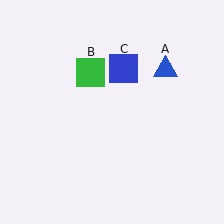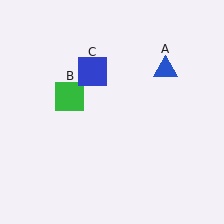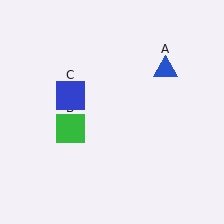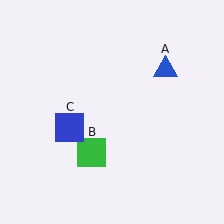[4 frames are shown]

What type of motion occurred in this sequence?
The green square (object B), blue square (object C) rotated counterclockwise around the center of the scene.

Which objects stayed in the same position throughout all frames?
Blue triangle (object A) remained stationary.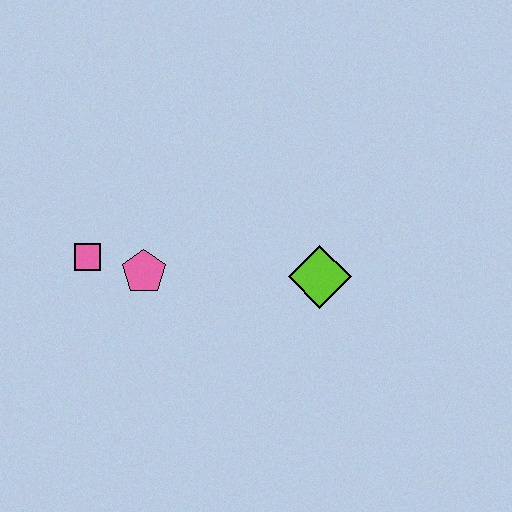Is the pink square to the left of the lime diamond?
Yes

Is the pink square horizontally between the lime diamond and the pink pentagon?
No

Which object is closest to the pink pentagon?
The pink square is closest to the pink pentagon.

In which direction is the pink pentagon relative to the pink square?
The pink pentagon is to the right of the pink square.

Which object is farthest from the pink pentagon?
The lime diamond is farthest from the pink pentagon.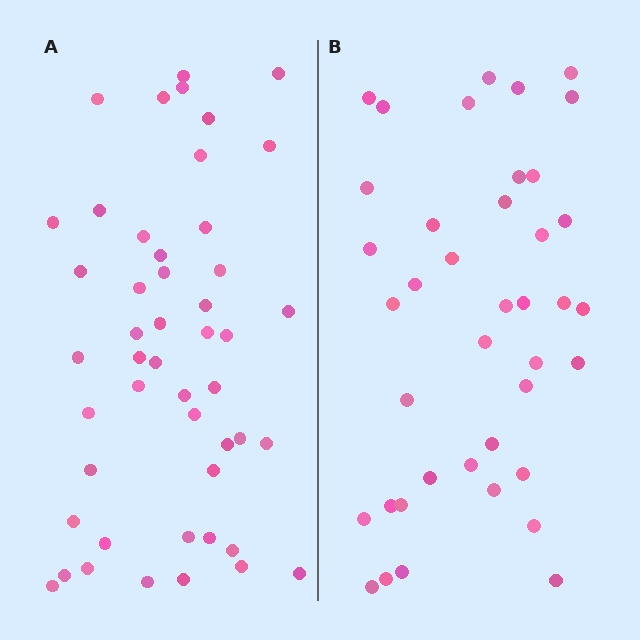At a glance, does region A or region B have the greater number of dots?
Region A (the left region) has more dots.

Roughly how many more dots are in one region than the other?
Region A has roughly 8 or so more dots than region B.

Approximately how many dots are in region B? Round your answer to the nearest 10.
About 40 dots.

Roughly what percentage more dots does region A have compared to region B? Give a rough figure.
About 20% more.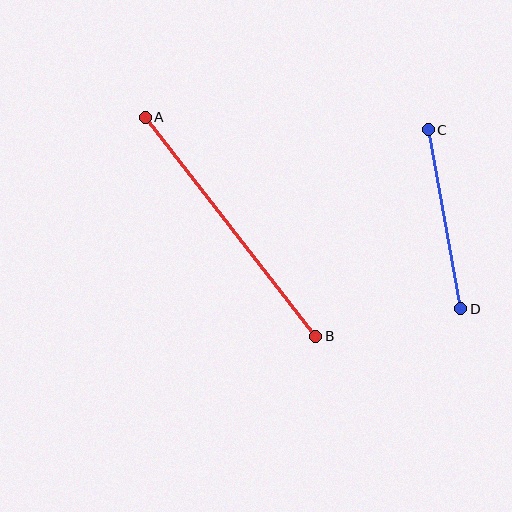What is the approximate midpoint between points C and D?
The midpoint is at approximately (444, 219) pixels.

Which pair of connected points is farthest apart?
Points A and B are farthest apart.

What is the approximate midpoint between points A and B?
The midpoint is at approximately (230, 227) pixels.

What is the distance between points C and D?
The distance is approximately 182 pixels.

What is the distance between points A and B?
The distance is approximately 277 pixels.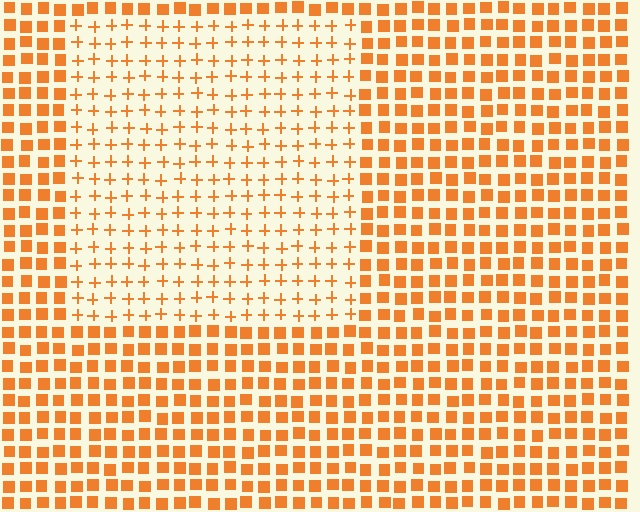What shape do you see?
I see a rectangle.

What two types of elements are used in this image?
The image uses plus signs inside the rectangle region and squares outside it.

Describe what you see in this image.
The image is filled with small orange elements arranged in a uniform grid. A rectangle-shaped region contains plus signs, while the surrounding area contains squares. The boundary is defined purely by the change in element shape.